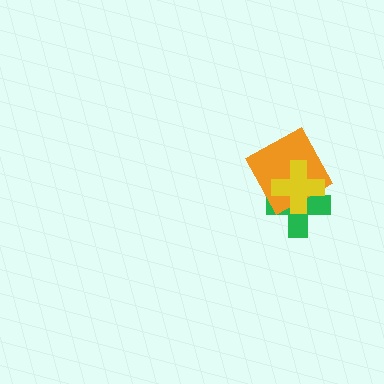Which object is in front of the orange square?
The yellow cross is in front of the orange square.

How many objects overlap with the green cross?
2 objects overlap with the green cross.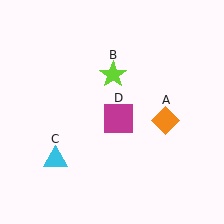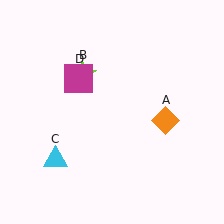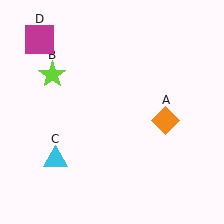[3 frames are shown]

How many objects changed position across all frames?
2 objects changed position: lime star (object B), magenta square (object D).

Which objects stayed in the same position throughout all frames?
Orange diamond (object A) and cyan triangle (object C) remained stationary.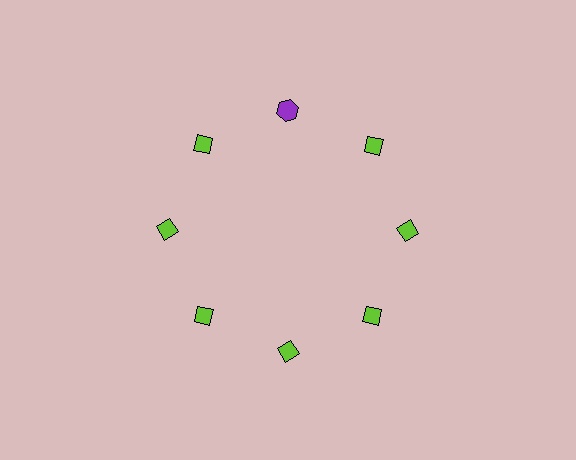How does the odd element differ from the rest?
It differs in both color (purple instead of lime) and shape (hexagon instead of diamond).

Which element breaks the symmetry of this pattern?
The purple hexagon at roughly the 12 o'clock position breaks the symmetry. All other shapes are lime diamonds.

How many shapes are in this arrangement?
There are 8 shapes arranged in a ring pattern.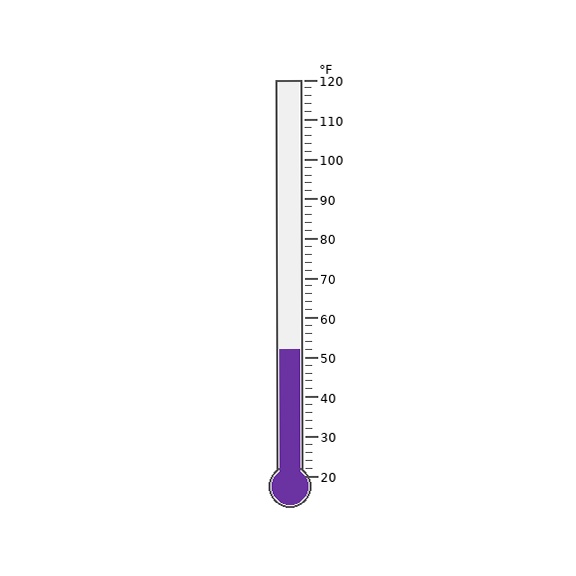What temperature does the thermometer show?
The thermometer shows approximately 52°F.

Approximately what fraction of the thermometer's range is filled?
The thermometer is filled to approximately 30% of its range.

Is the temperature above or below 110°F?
The temperature is below 110°F.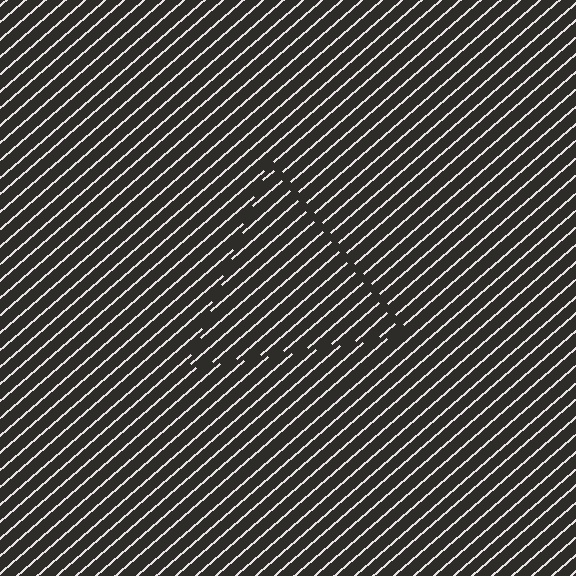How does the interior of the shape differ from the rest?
The interior of the shape contains the same grating, shifted by half a period — the contour is defined by the phase discontinuity where line-ends from the inner and outer gratings abut.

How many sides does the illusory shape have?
3 sides — the line-ends trace a triangle.